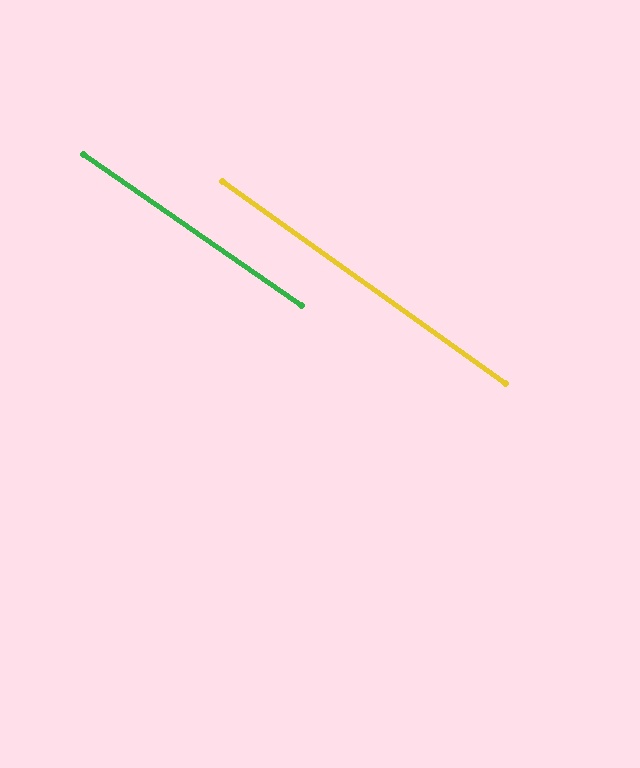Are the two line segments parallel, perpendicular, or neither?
Parallel — their directions differ by only 0.8°.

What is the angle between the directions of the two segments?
Approximately 1 degree.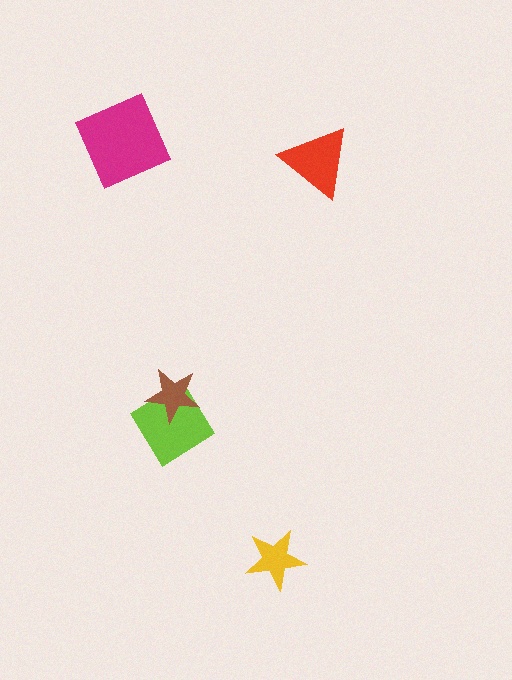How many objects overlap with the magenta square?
0 objects overlap with the magenta square.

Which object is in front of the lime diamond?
The brown star is in front of the lime diamond.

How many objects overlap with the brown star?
1 object overlaps with the brown star.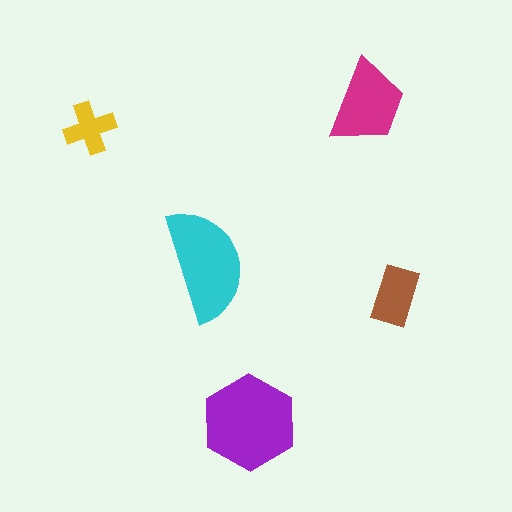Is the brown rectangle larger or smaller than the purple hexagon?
Smaller.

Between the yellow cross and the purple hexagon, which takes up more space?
The purple hexagon.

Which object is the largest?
The purple hexagon.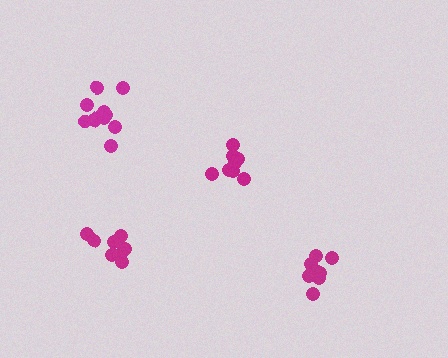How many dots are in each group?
Group 1: 10 dots, Group 2: 8 dots, Group 3: 8 dots, Group 4: 11 dots (37 total).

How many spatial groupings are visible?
There are 4 spatial groupings.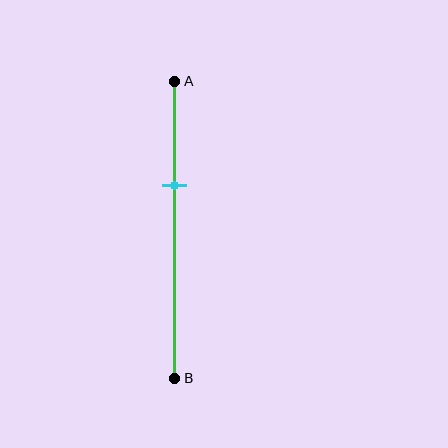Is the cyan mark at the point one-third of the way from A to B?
Yes, the mark is approximately at the one-third point.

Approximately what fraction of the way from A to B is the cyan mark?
The cyan mark is approximately 35% of the way from A to B.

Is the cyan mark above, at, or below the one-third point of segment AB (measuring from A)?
The cyan mark is approximately at the one-third point of segment AB.